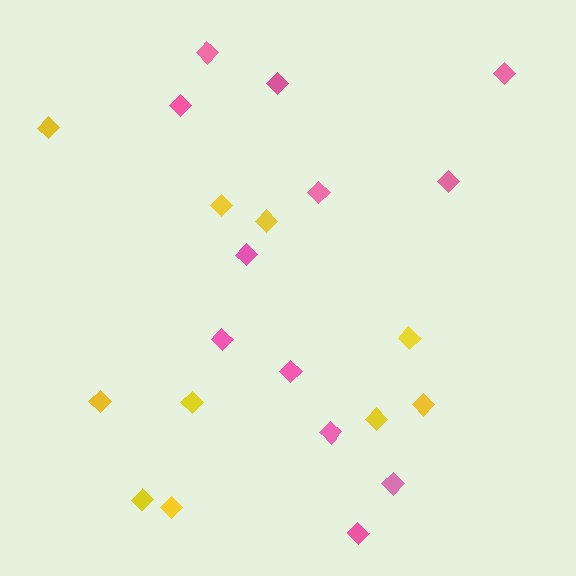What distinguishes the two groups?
There are 2 groups: one group of yellow diamonds (10) and one group of pink diamonds (12).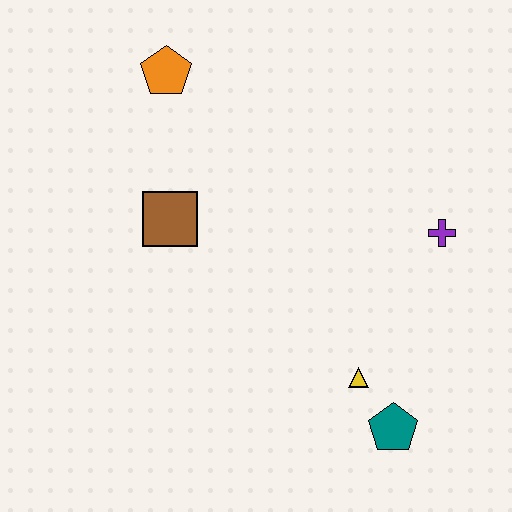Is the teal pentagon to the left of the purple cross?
Yes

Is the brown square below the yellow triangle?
No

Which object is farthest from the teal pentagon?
The orange pentagon is farthest from the teal pentagon.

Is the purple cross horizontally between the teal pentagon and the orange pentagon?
No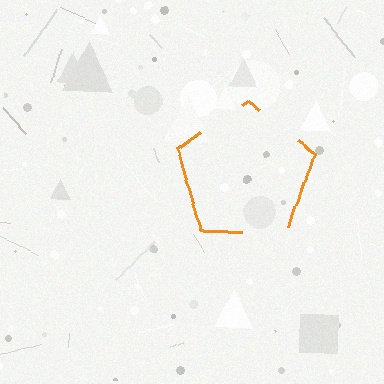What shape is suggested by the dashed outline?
The dashed outline suggests a pentagon.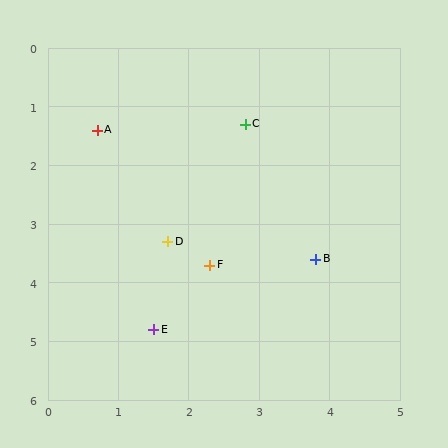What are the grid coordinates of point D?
Point D is at approximately (1.7, 3.3).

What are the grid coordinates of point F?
Point F is at approximately (2.3, 3.7).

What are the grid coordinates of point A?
Point A is at approximately (0.7, 1.4).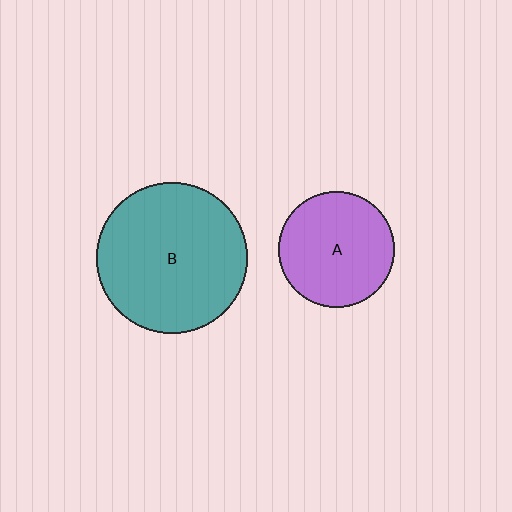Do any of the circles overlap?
No, none of the circles overlap.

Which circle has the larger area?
Circle B (teal).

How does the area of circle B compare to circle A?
Approximately 1.7 times.